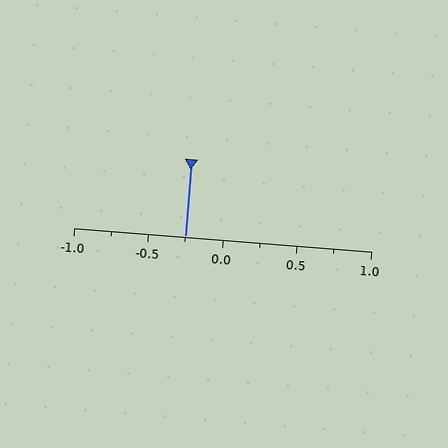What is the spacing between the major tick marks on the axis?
The major ticks are spaced 0.5 apart.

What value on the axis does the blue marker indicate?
The marker indicates approximately -0.25.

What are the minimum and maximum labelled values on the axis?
The axis runs from -1.0 to 1.0.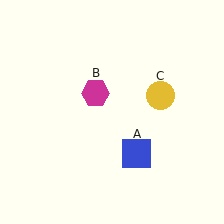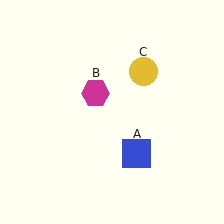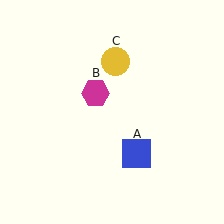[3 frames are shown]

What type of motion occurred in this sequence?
The yellow circle (object C) rotated counterclockwise around the center of the scene.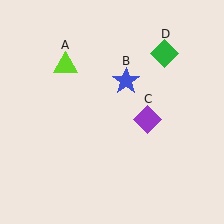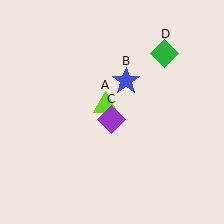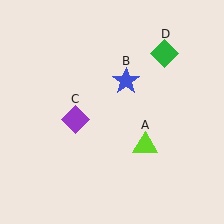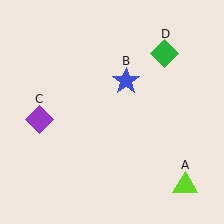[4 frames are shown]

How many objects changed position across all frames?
2 objects changed position: lime triangle (object A), purple diamond (object C).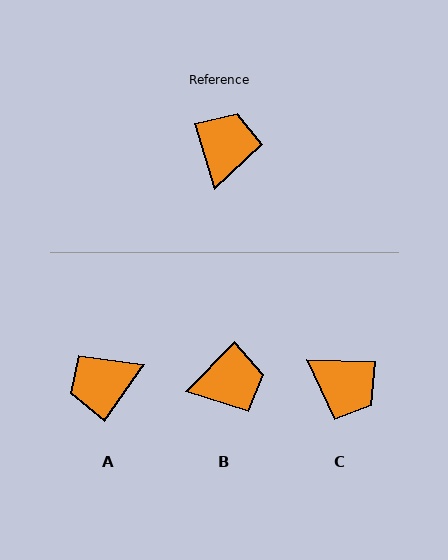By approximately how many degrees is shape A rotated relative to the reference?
Approximately 129 degrees counter-clockwise.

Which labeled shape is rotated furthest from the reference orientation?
A, about 129 degrees away.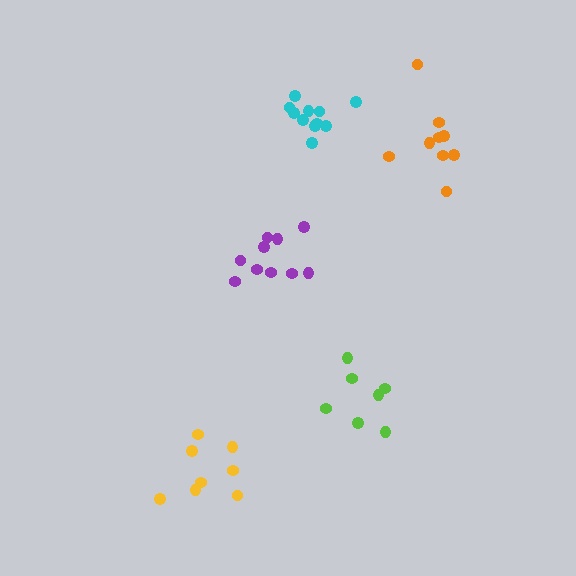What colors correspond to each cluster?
The clusters are colored: yellow, cyan, orange, lime, purple.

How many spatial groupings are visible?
There are 5 spatial groupings.